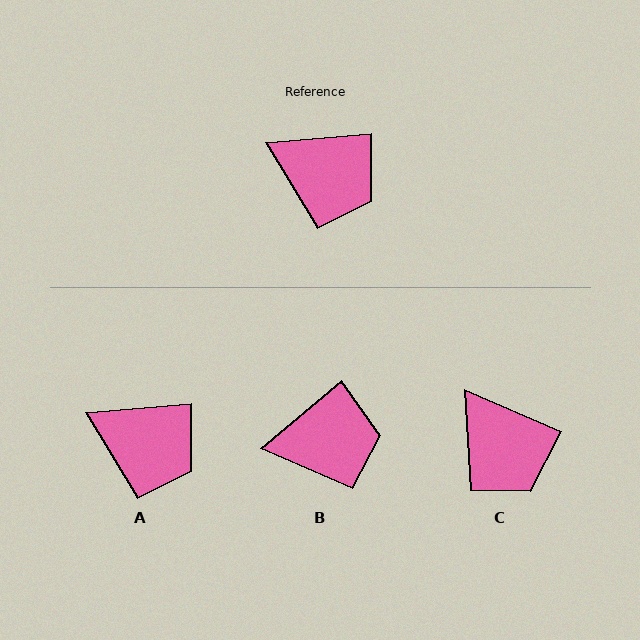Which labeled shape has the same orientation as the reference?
A.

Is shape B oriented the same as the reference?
No, it is off by about 35 degrees.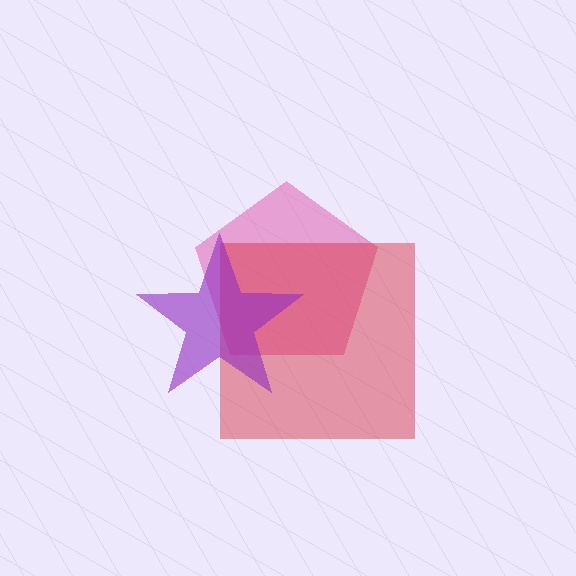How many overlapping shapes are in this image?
There are 3 overlapping shapes in the image.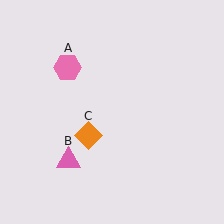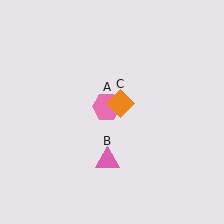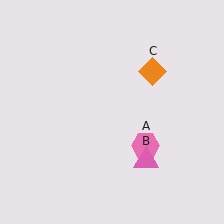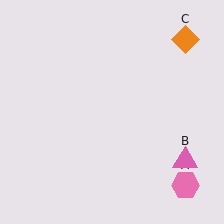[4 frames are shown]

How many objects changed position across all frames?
3 objects changed position: pink hexagon (object A), pink triangle (object B), orange diamond (object C).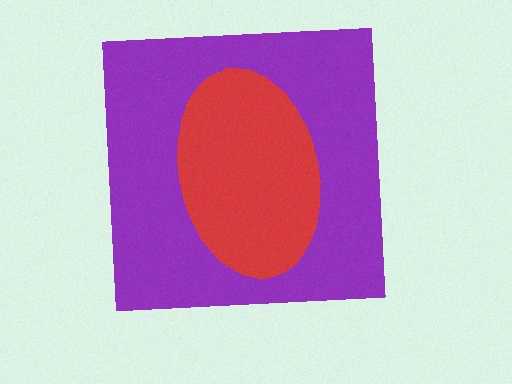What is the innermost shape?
The red ellipse.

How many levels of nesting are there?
2.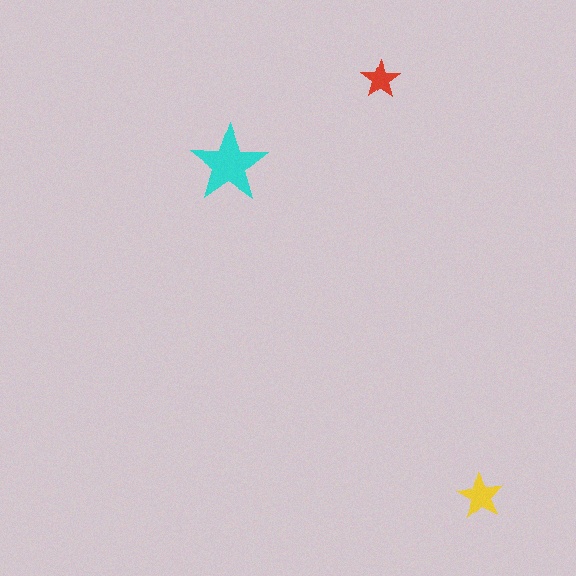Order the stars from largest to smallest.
the cyan one, the yellow one, the red one.